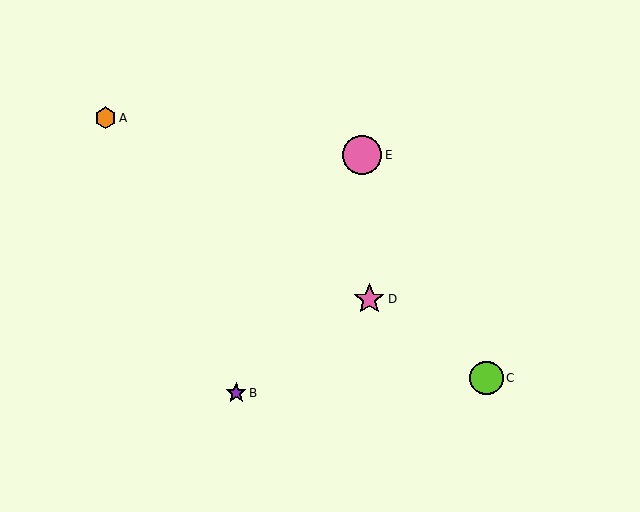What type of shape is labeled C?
Shape C is a lime circle.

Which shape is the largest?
The pink circle (labeled E) is the largest.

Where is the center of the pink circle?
The center of the pink circle is at (362, 155).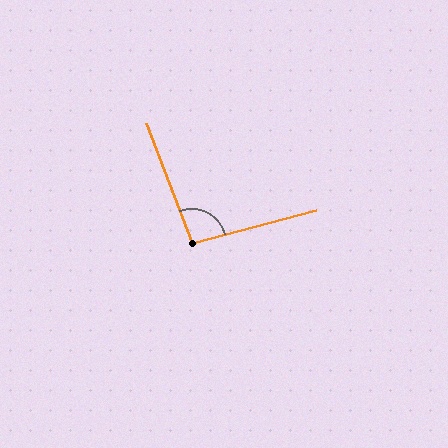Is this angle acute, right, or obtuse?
It is obtuse.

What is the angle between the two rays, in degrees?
Approximately 96 degrees.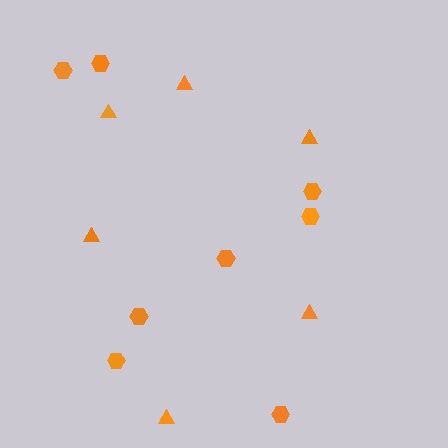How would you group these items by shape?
There are 2 groups: one group of triangles (6) and one group of hexagons (8).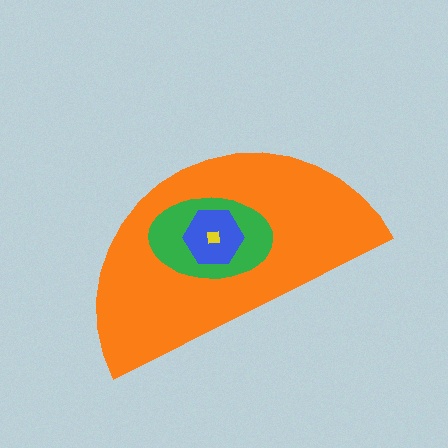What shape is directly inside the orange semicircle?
The green ellipse.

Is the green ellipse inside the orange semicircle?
Yes.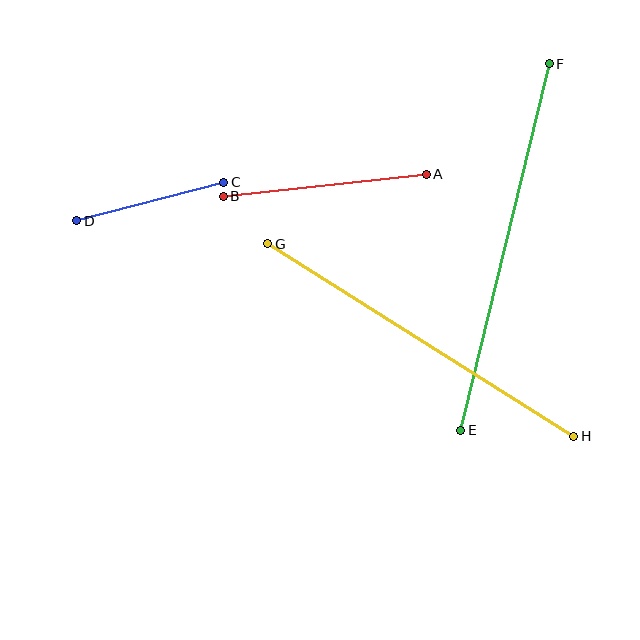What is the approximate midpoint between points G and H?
The midpoint is at approximately (421, 340) pixels.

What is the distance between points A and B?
The distance is approximately 204 pixels.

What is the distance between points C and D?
The distance is approximately 152 pixels.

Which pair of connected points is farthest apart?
Points E and F are farthest apart.